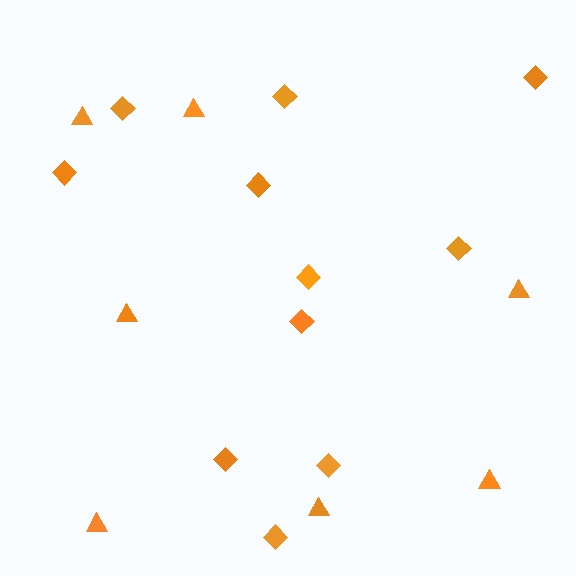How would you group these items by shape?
There are 2 groups: one group of diamonds (11) and one group of triangles (7).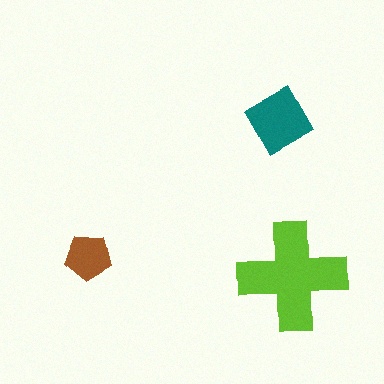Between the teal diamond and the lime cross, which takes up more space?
The lime cross.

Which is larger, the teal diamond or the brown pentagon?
The teal diamond.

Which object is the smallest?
The brown pentagon.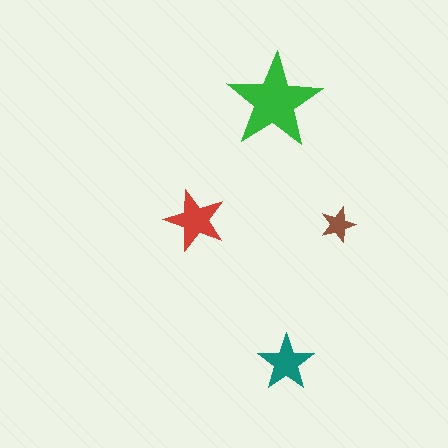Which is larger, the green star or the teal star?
The green one.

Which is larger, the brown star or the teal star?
The teal one.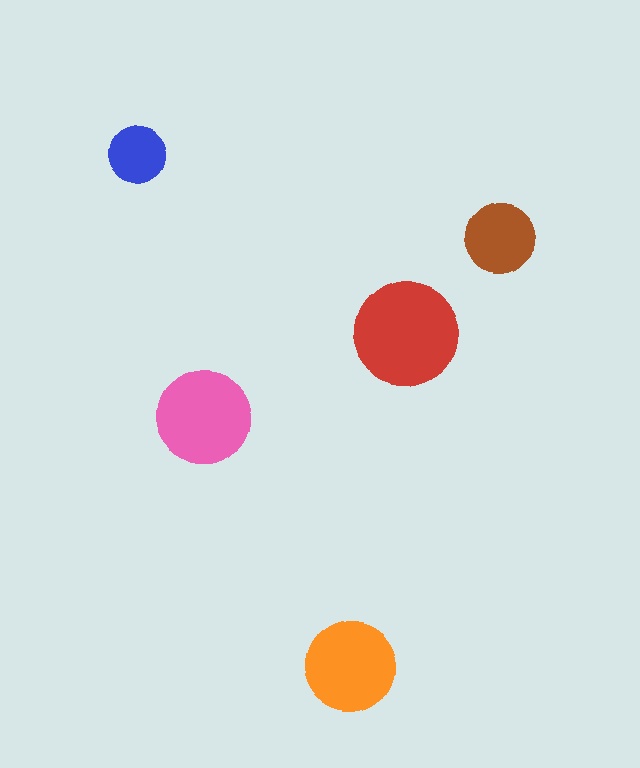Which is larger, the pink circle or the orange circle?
The pink one.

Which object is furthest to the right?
The brown circle is rightmost.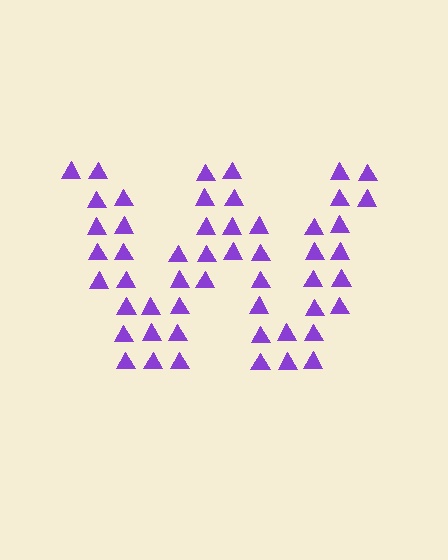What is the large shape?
The large shape is the letter W.